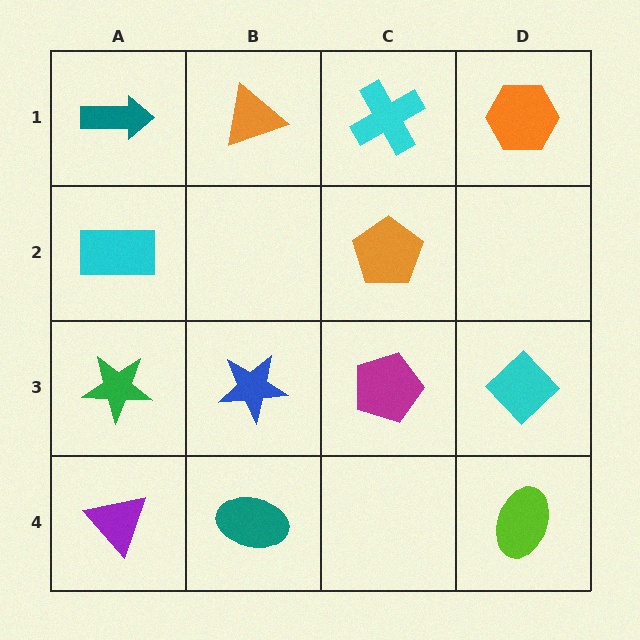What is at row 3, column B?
A blue star.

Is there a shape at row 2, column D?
No, that cell is empty.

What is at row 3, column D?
A cyan diamond.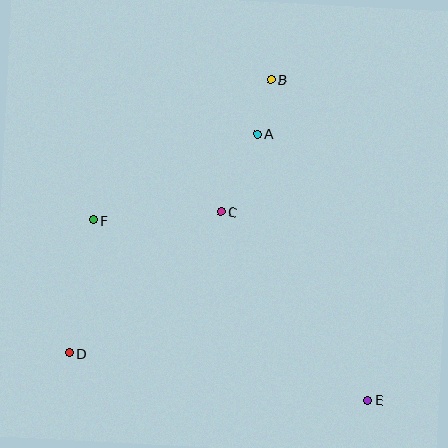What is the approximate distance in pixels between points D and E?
The distance between D and E is approximately 302 pixels.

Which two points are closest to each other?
Points A and B are closest to each other.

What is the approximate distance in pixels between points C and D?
The distance between C and D is approximately 207 pixels.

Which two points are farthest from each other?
Points B and D are farthest from each other.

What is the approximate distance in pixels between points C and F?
The distance between C and F is approximately 128 pixels.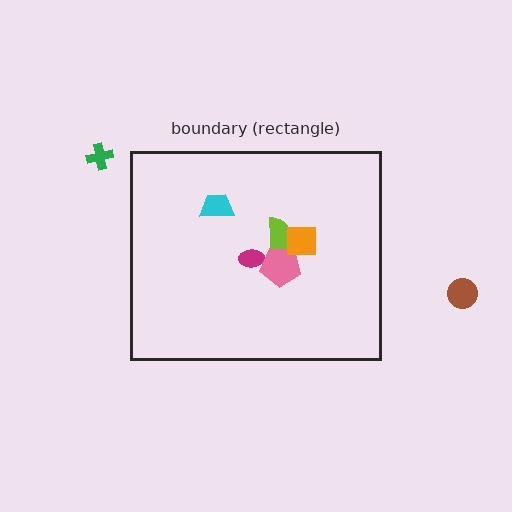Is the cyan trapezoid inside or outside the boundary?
Inside.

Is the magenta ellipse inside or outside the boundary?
Inside.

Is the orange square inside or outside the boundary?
Inside.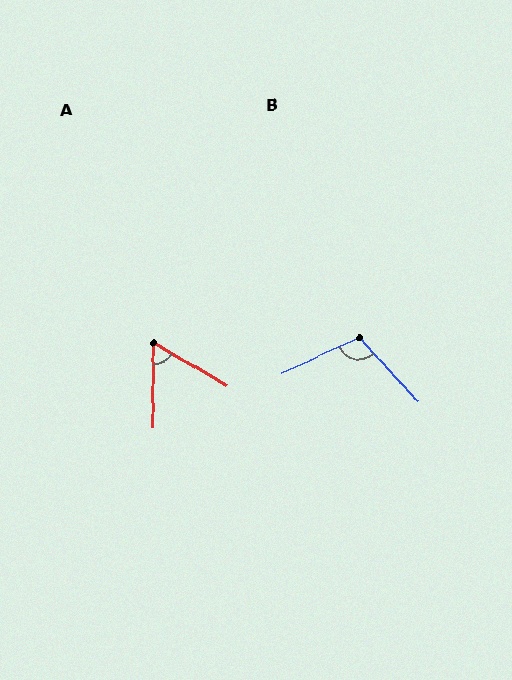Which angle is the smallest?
A, at approximately 60 degrees.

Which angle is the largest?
B, at approximately 107 degrees.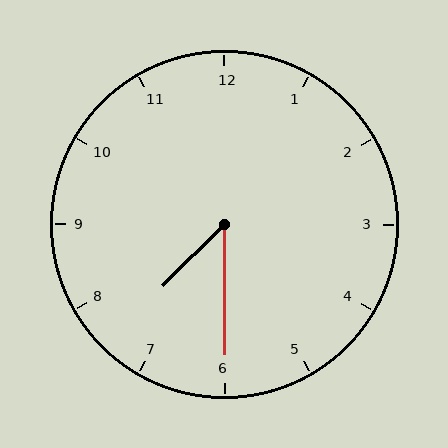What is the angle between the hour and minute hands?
Approximately 45 degrees.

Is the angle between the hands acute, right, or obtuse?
It is acute.